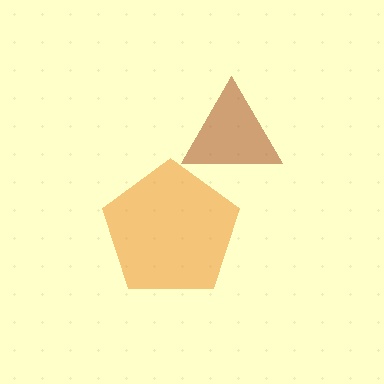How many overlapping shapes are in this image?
There are 2 overlapping shapes in the image.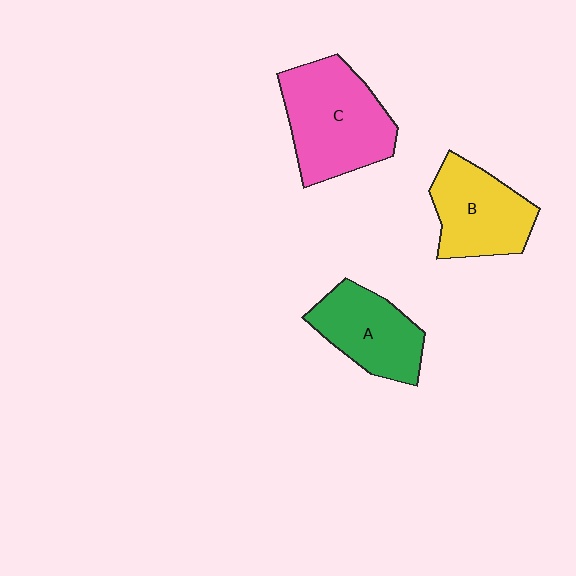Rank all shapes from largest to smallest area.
From largest to smallest: C (pink), B (yellow), A (green).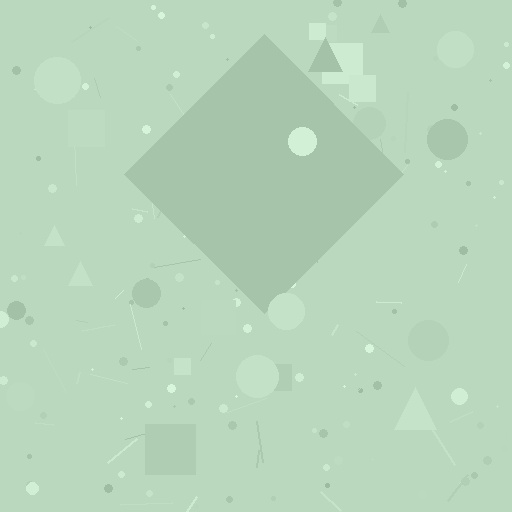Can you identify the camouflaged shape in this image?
The camouflaged shape is a diamond.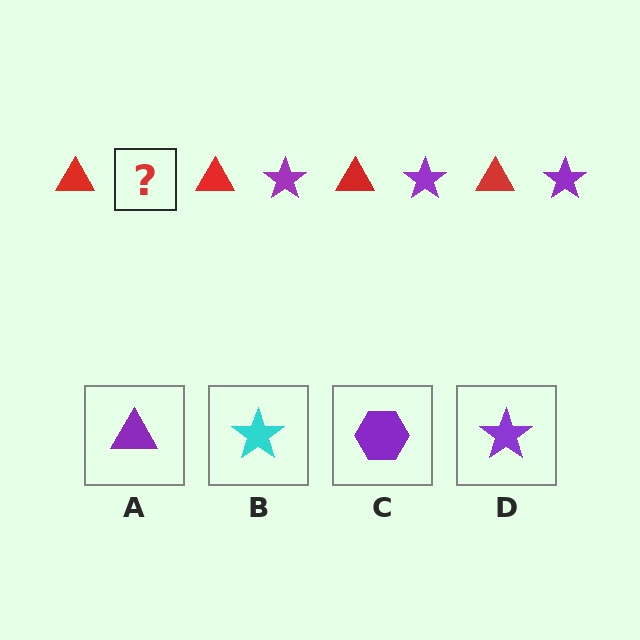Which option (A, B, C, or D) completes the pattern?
D.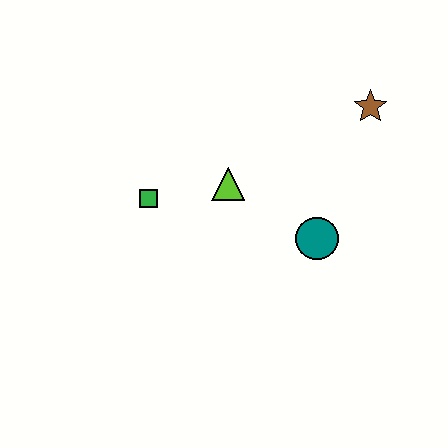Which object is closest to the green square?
The lime triangle is closest to the green square.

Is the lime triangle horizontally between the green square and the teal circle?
Yes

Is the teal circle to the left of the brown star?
Yes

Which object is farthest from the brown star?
The green square is farthest from the brown star.